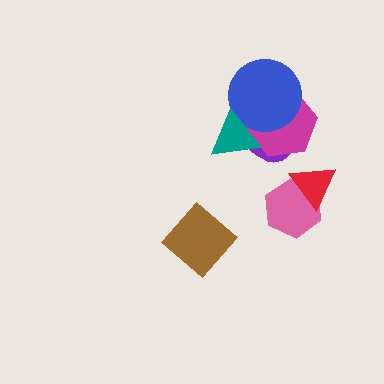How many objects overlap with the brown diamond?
0 objects overlap with the brown diamond.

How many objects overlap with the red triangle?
1 object overlaps with the red triangle.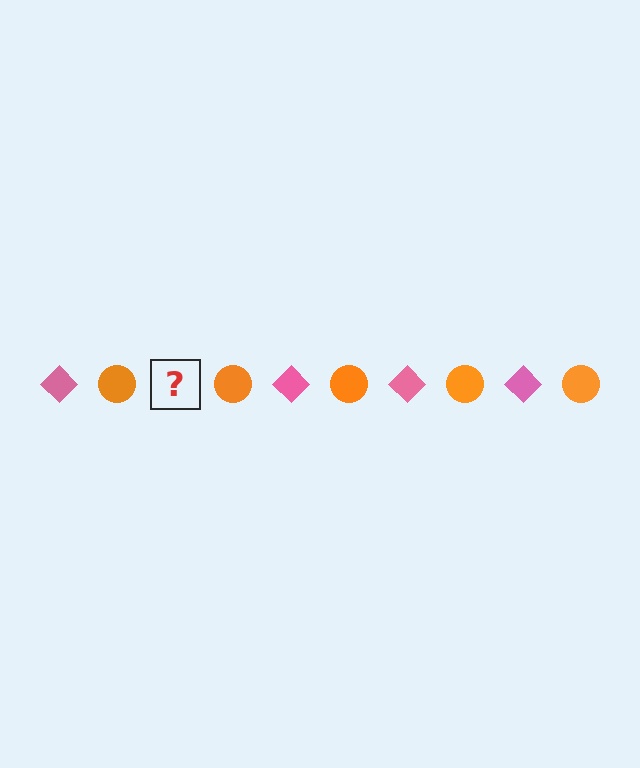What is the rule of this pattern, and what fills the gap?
The rule is that the pattern alternates between pink diamond and orange circle. The gap should be filled with a pink diamond.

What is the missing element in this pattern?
The missing element is a pink diamond.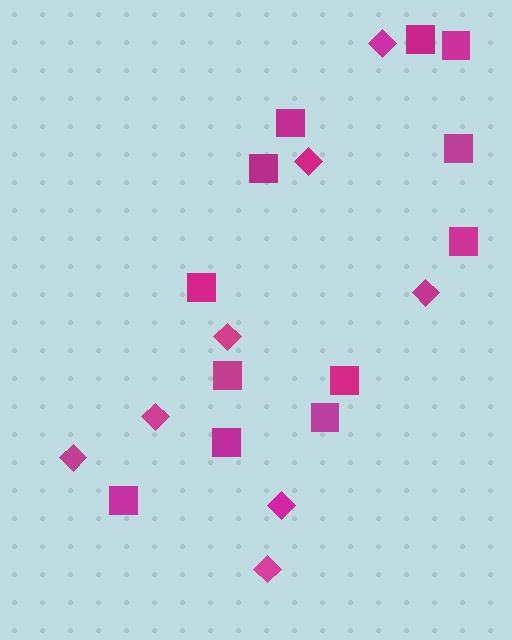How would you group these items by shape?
There are 2 groups: one group of squares (12) and one group of diamonds (8).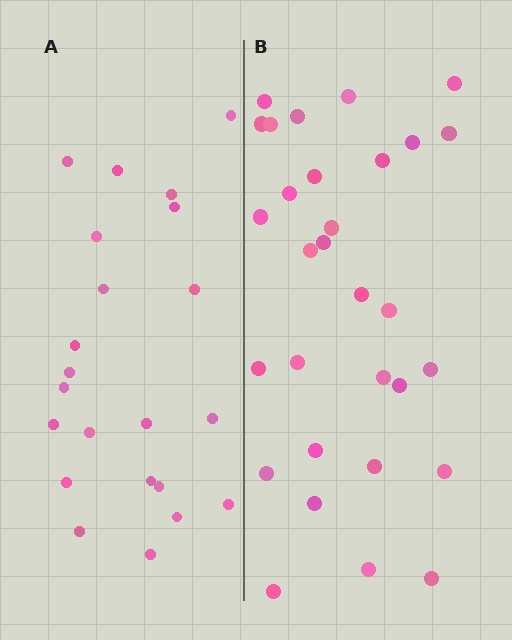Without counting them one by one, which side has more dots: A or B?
Region B (the right region) has more dots.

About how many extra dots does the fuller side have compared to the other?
Region B has roughly 8 or so more dots than region A.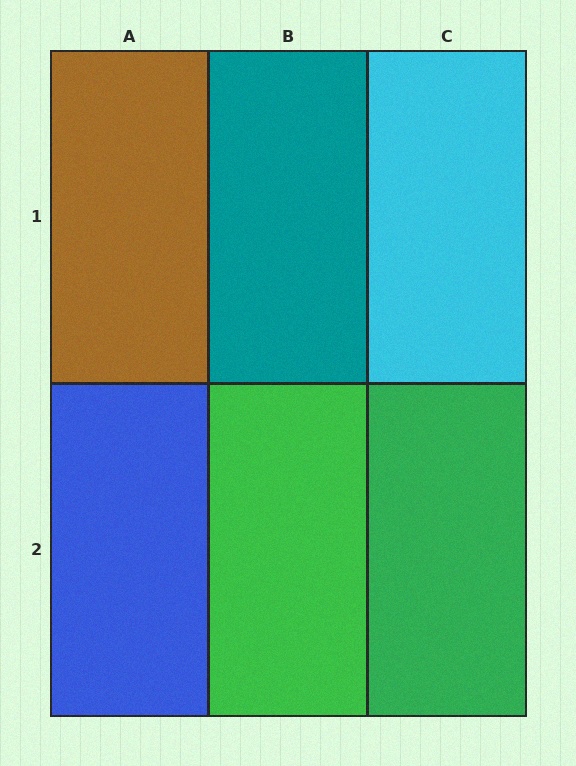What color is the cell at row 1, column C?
Cyan.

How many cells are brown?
1 cell is brown.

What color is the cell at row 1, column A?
Brown.